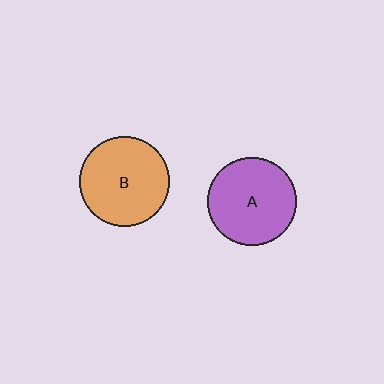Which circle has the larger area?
Circle B (orange).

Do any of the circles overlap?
No, none of the circles overlap.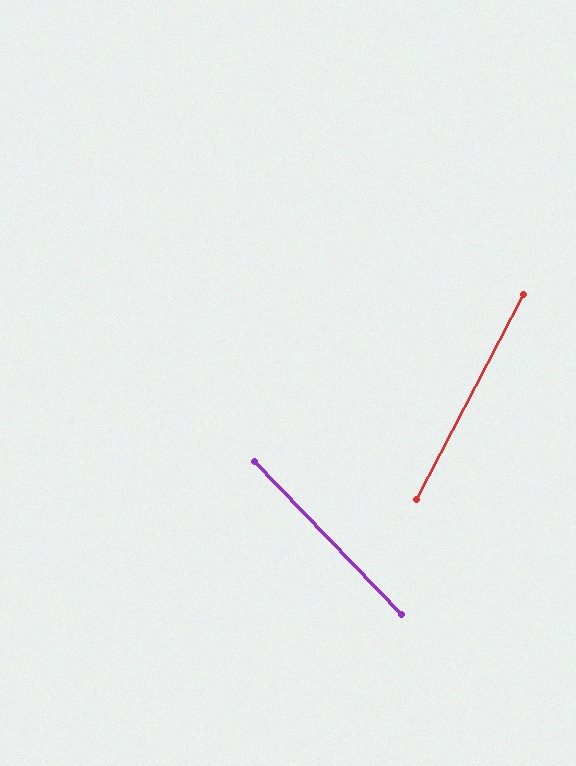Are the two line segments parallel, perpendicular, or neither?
Neither parallel nor perpendicular — they differ by about 71°.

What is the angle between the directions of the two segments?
Approximately 71 degrees.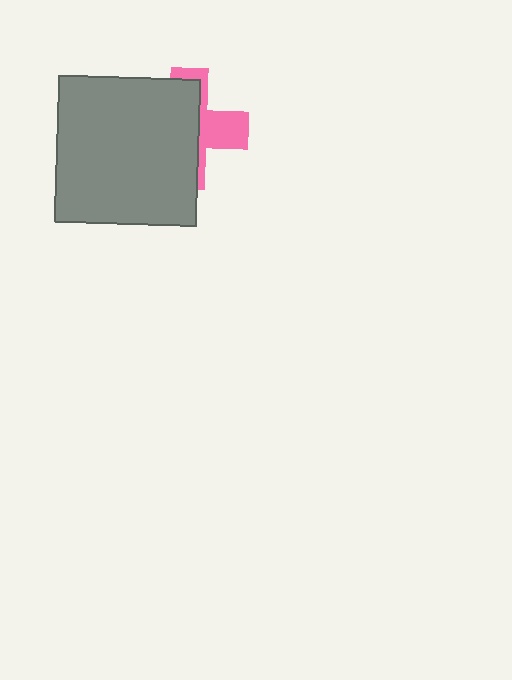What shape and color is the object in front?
The object in front is a gray rectangle.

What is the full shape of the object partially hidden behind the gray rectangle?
The partially hidden object is a pink cross.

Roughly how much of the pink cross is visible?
A small part of it is visible (roughly 35%).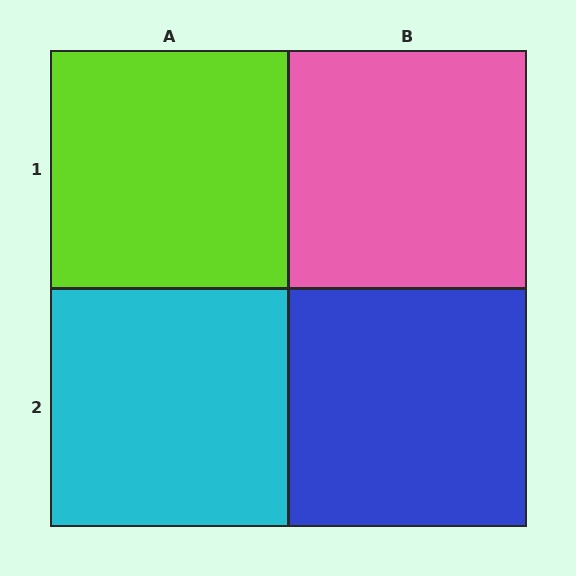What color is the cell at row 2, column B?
Blue.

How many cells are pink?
1 cell is pink.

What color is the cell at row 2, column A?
Cyan.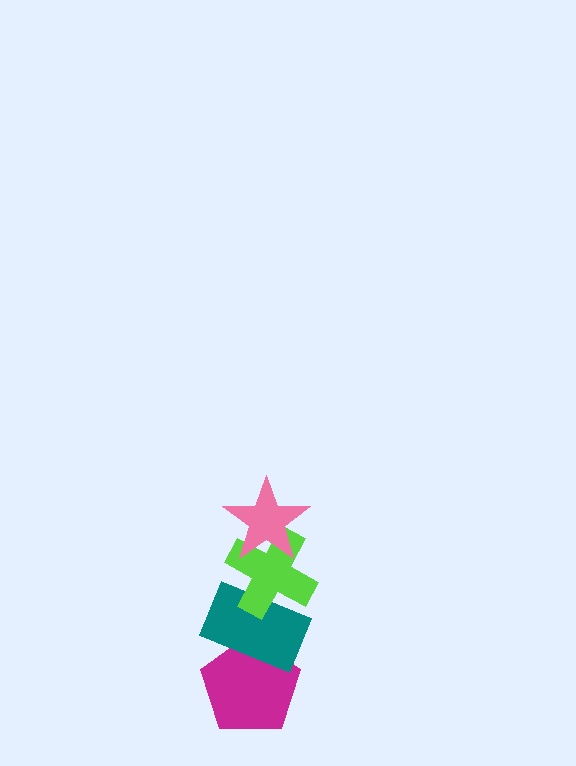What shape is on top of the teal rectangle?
The lime cross is on top of the teal rectangle.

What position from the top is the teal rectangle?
The teal rectangle is 3rd from the top.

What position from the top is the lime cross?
The lime cross is 2nd from the top.